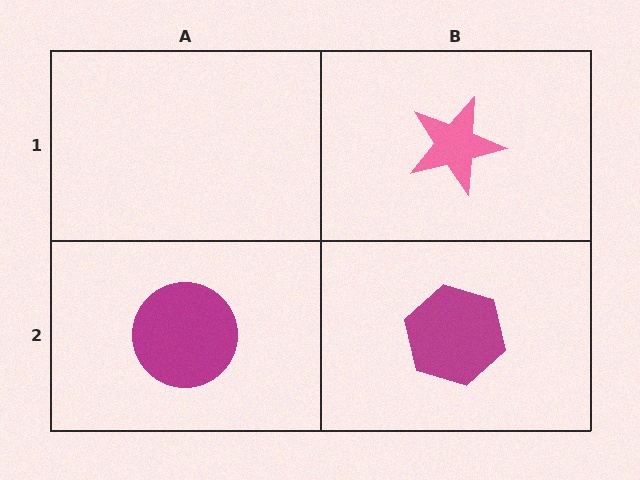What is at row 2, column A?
A magenta circle.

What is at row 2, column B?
A magenta hexagon.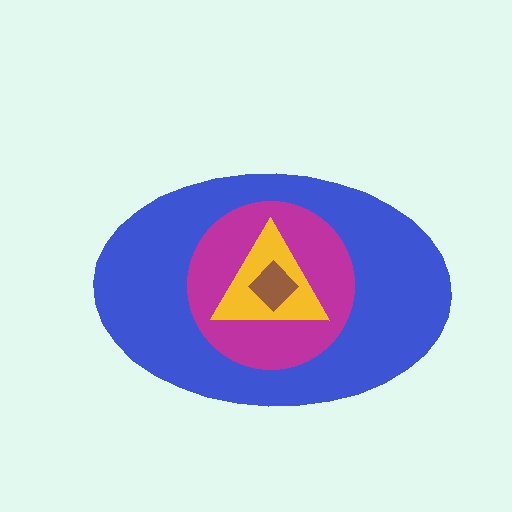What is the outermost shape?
The blue ellipse.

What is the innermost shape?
The brown diamond.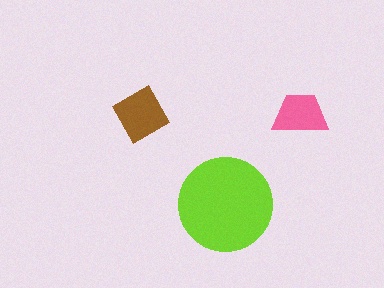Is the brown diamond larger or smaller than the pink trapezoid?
Larger.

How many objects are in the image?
There are 3 objects in the image.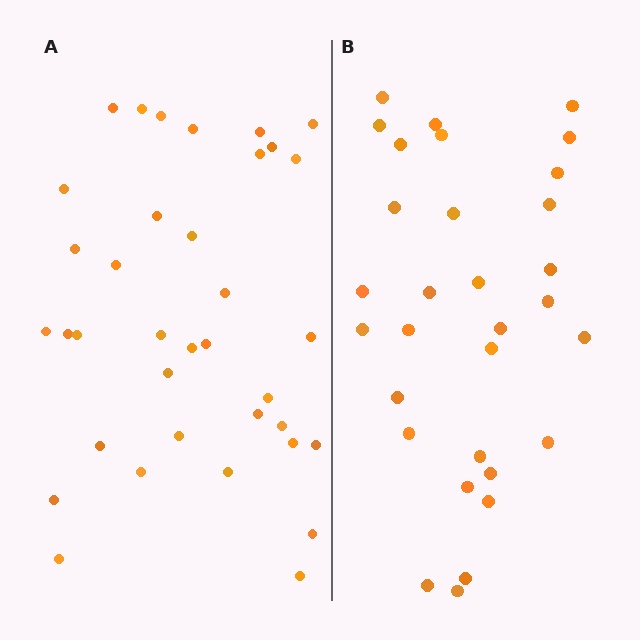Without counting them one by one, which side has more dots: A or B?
Region A (the left region) has more dots.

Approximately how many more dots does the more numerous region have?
Region A has about 5 more dots than region B.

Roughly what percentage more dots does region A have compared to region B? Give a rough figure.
About 15% more.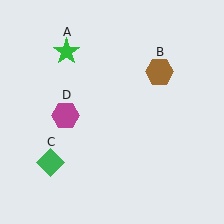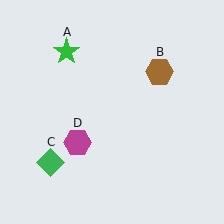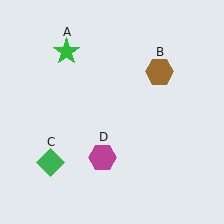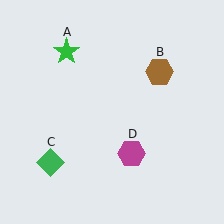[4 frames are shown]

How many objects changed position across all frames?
1 object changed position: magenta hexagon (object D).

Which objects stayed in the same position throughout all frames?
Green star (object A) and brown hexagon (object B) and green diamond (object C) remained stationary.